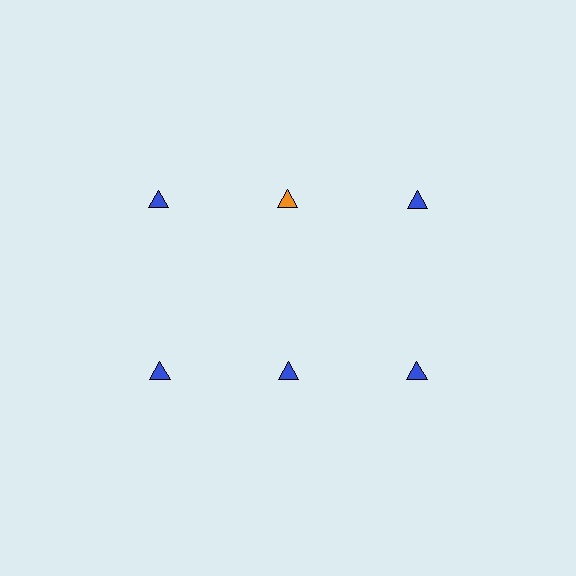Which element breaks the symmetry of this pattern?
The orange triangle in the top row, second from left column breaks the symmetry. All other shapes are blue triangles.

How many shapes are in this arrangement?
There are 6 shapes arranged in a grid pattern.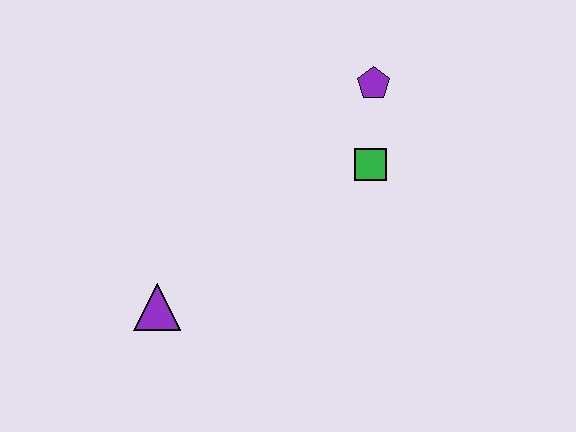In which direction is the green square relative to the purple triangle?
The green square is to the right of the purple triangle.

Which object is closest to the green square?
The purple pentagon is closest to the green square.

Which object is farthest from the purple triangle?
The purple pentagon is farthest from the purple triangle.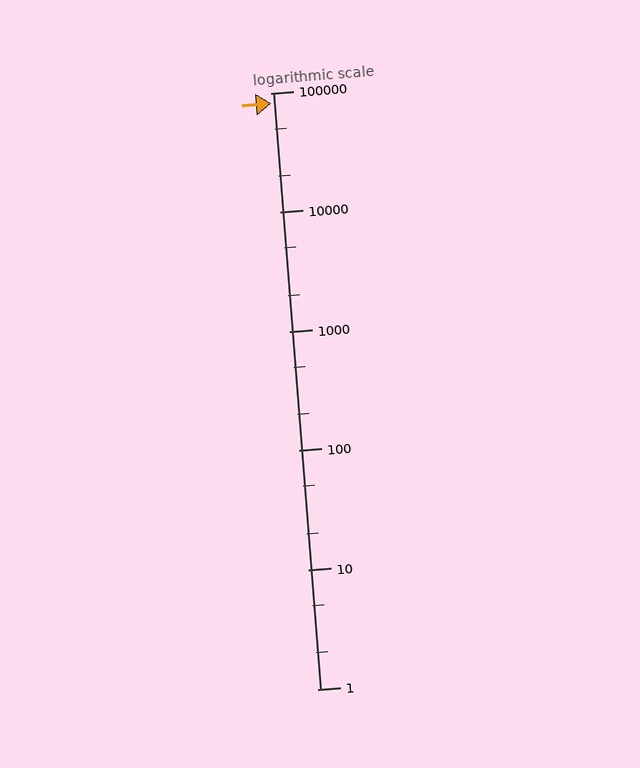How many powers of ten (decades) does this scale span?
The scale spans 5 decades, from 1 to 100000.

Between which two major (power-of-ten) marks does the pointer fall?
The pointer is between 10000 and 100000.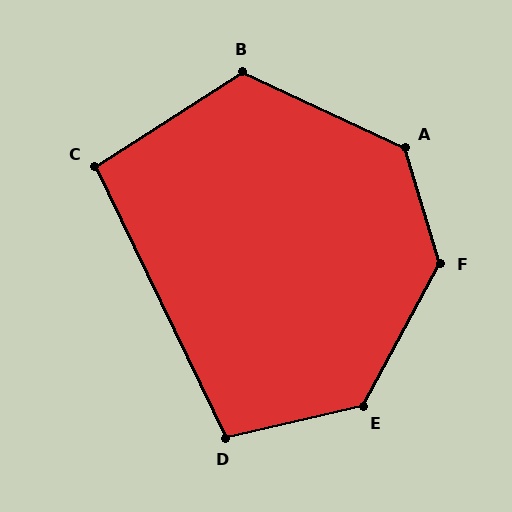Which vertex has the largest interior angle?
F, at approximately 135 degrees.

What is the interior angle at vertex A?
Approximately 132 degrees (obtuse).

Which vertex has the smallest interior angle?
C, at approximately 97 degrees.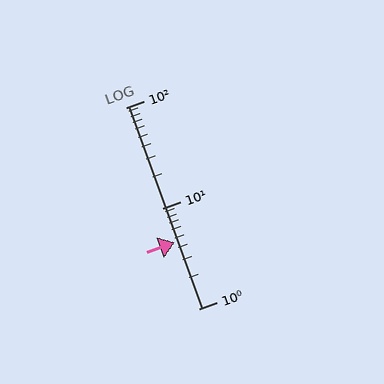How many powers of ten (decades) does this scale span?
The scale spans 2 decades, from 1 to 100.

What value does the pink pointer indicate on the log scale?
The pointer indicates approximately 4.6.